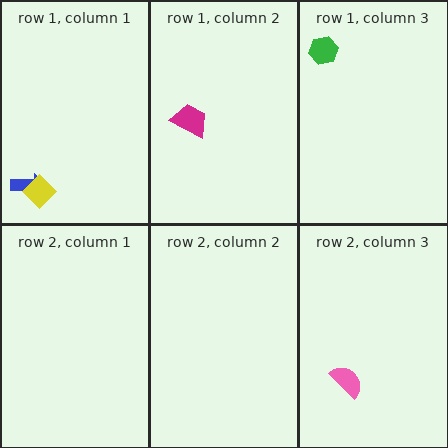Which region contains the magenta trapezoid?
The row 1, column 2 region.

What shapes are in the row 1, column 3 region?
The green hexagon.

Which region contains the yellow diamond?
The row 1, column 1 region.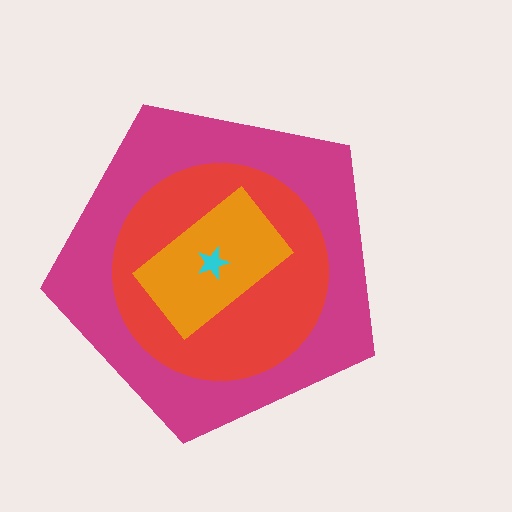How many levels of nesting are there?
4.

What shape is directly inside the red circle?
The orange rectangle.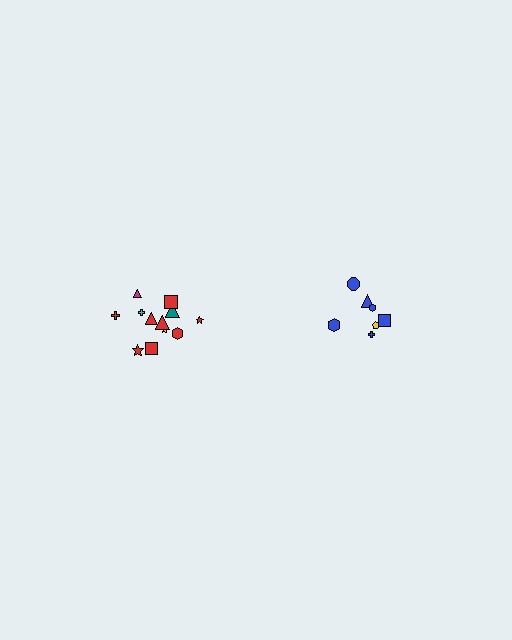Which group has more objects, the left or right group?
The left group.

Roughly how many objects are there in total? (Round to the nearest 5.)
Roughly 20 objects in total.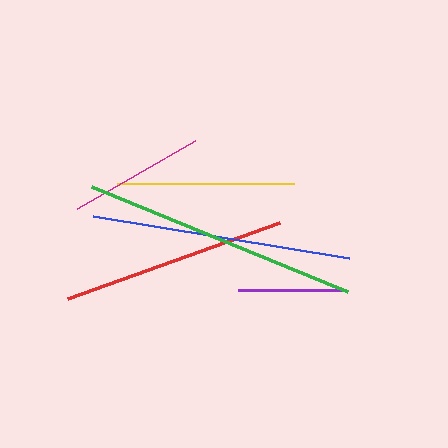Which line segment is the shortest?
The purple line is the shortest at approximately 107 pixels.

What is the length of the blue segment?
The blue segment is approximately 259 pixels long.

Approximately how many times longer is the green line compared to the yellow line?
The green line is approximately 1.6 times the length of the yellow line.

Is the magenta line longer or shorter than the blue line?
The blue line is longer than the magenta line.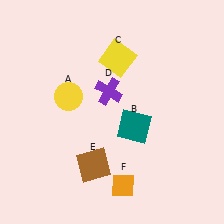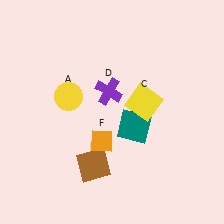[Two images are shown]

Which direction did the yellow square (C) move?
The yellow square (C) moved down.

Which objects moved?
The objects that moved are: the yellow square (C), the orange diamond (F).